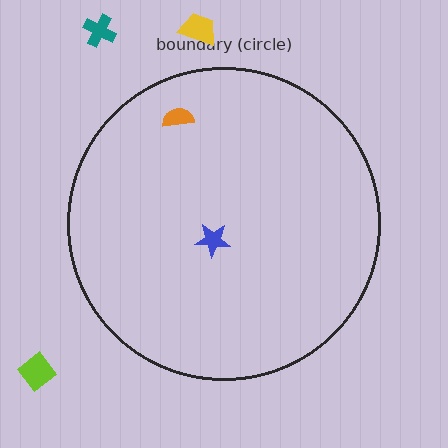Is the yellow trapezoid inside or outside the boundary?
Outside.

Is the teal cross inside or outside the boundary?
Outside.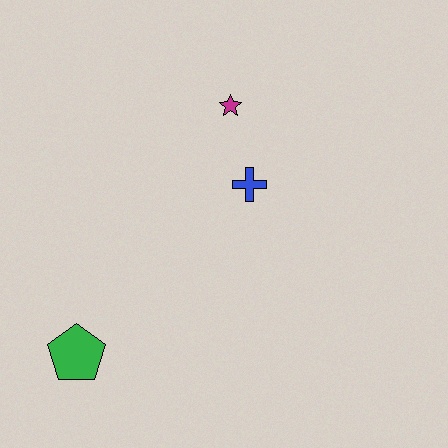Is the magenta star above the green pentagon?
Yes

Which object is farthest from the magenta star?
The green pentagon is farthest from the magenta star.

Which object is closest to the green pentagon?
The blue cross is closest to the green pentagon.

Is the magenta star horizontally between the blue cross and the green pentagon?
Yes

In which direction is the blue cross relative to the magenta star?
The blue cross is below the magenta star.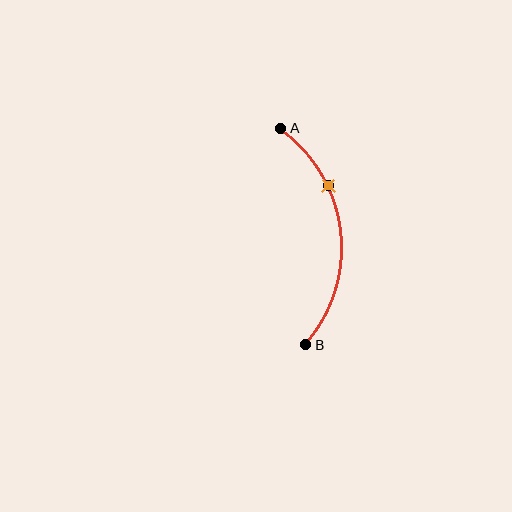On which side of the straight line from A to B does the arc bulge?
The arc bulges to the right of the straight line connecting A and B.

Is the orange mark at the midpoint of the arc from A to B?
No. The orange mark lies on the arc but is closer to endpoint A. The arc midpoint would be at the point on the curve equidistant along the arc from both A and B.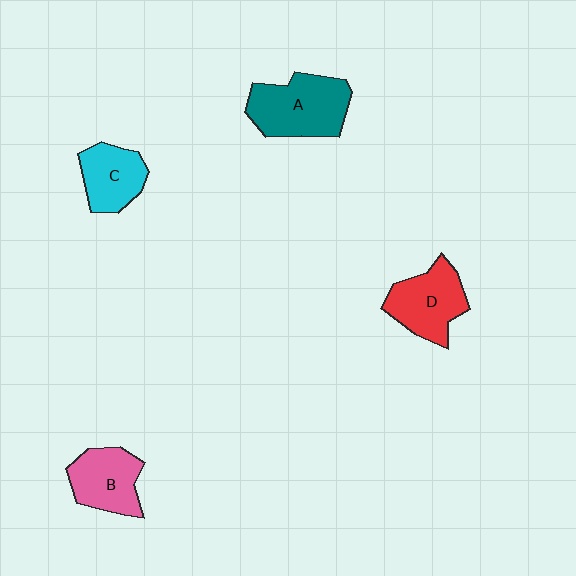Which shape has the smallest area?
Shape C (cyan).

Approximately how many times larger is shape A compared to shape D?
Approximately 1.2 times.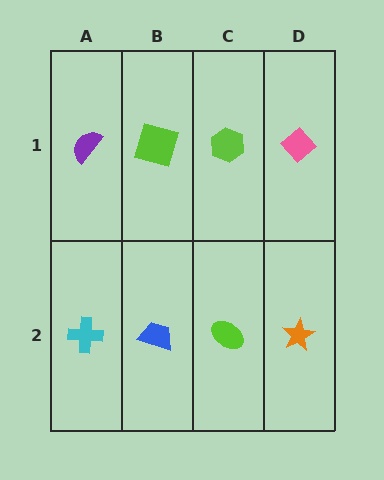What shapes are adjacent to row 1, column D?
An orange star (row 2, column D), a lime hexagon (row 1, column C).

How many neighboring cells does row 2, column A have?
2.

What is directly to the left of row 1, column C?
A lime square.